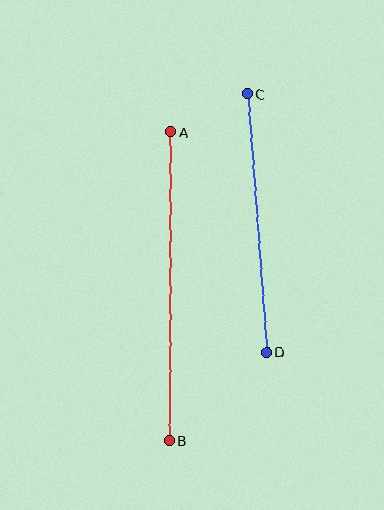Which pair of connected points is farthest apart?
Points A and B are farthest apart.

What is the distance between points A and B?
The distance is approximately 309 pixels.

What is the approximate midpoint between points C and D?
The midpoint is at approximately (257, 223) pixels.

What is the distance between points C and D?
The distance is approximately 259 pixels.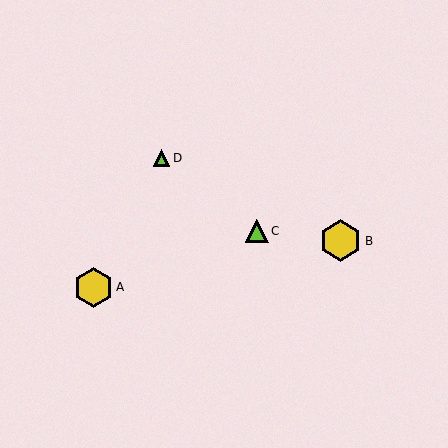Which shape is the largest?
The yellow hexagon (labeled B) is the largest.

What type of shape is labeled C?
Shape C is a lime triangle.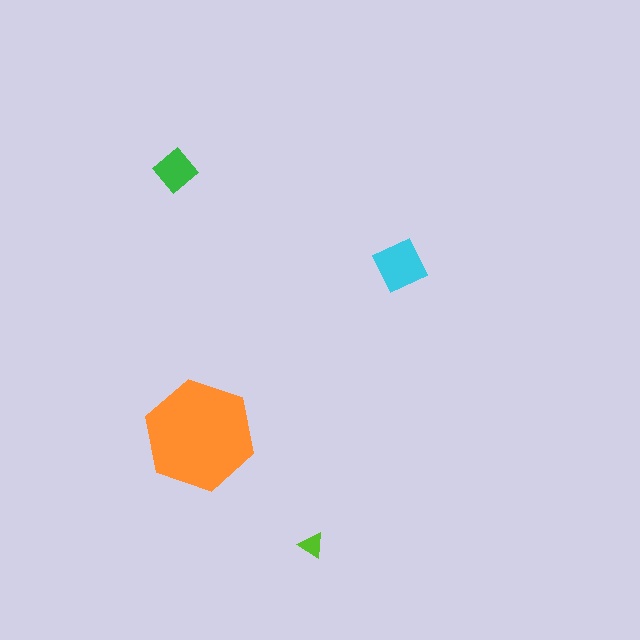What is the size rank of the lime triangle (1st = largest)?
4th.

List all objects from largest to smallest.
The orange hexagon, the cyan diamond, the green diamond, the lime triangle.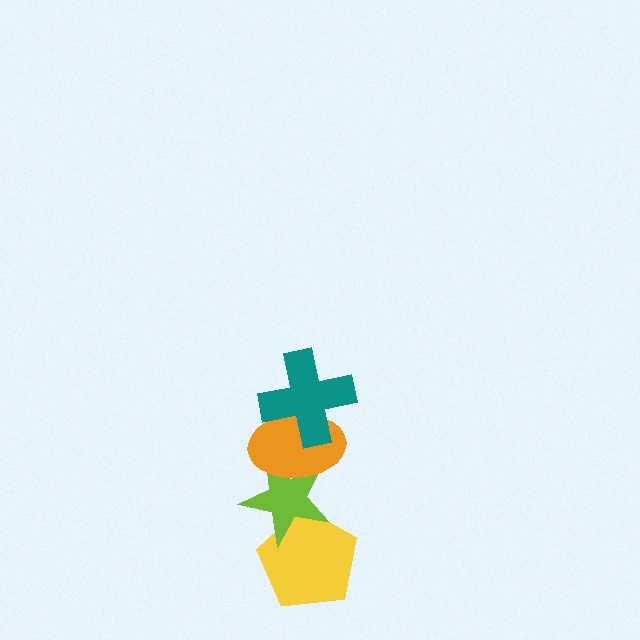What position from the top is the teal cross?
The teal cross is 1st from the top.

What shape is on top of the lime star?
The orange ellipse is on top of the lime star.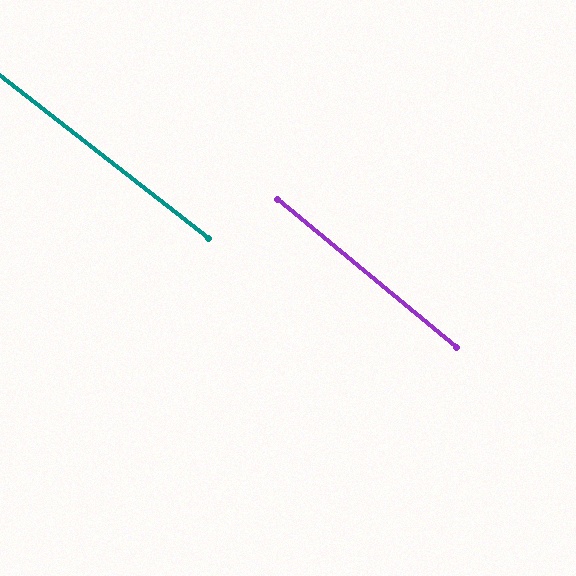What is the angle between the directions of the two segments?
Approximately 2 degrees.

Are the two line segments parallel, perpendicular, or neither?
Parallel — their directions differ by only 1.8°.